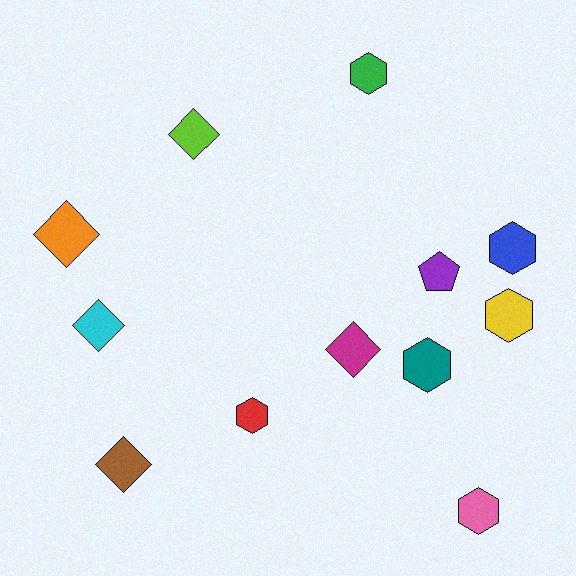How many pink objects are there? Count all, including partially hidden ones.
There is 1 pink object.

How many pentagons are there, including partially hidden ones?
There is 1 pentagon.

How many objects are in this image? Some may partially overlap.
There are 12 objects.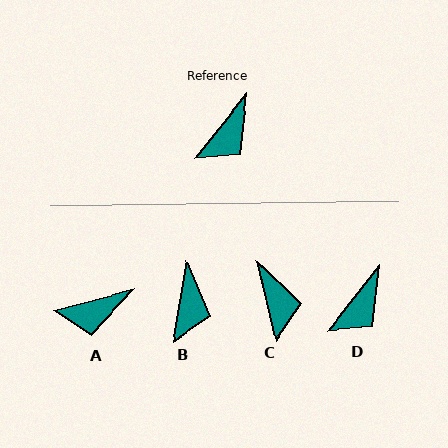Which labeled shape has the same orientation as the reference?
D.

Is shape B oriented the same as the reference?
No, it is off by about 29 degrees.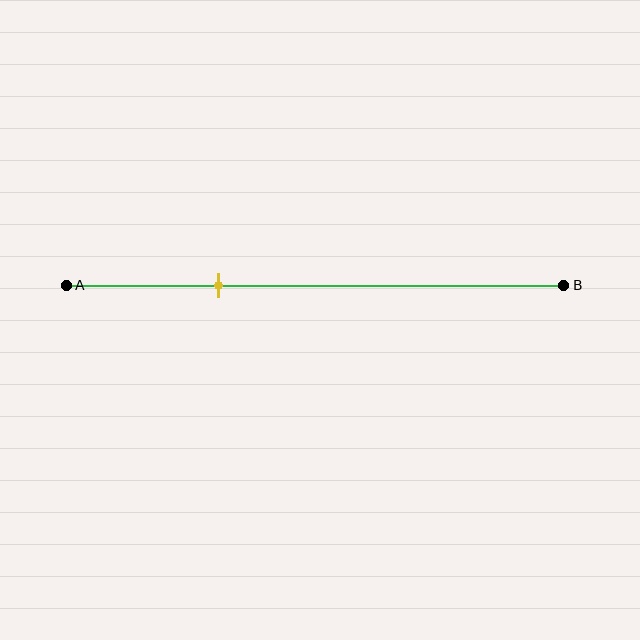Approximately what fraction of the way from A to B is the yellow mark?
The yellow mark is approximately 30% of the way from A to B.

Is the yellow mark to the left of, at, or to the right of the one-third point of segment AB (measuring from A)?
The yellow mark is approximately at the one-third point of segment AB.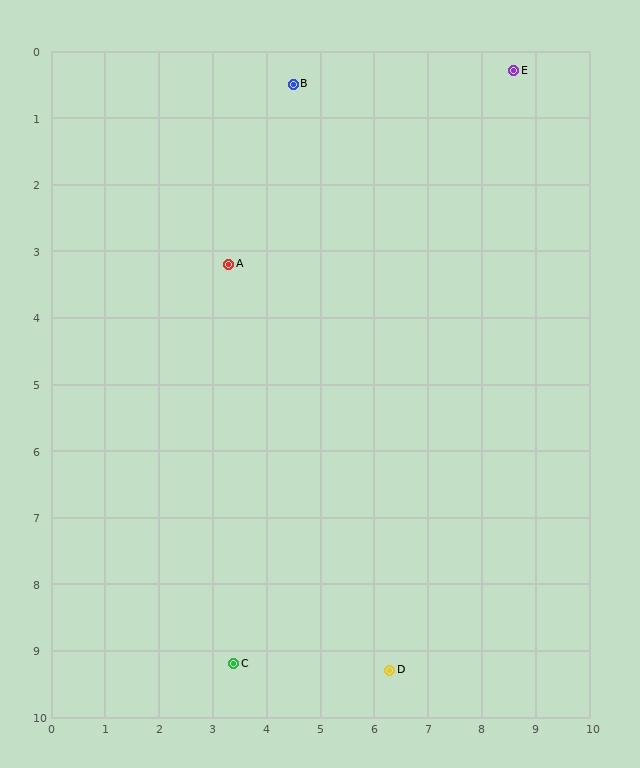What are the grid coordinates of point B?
Point B is at approximately (4.5, 0.5).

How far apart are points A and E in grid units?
Points A and E are about 6.0 grid units apart.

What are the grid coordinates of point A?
Point A is at approximately (3.3, 3.2).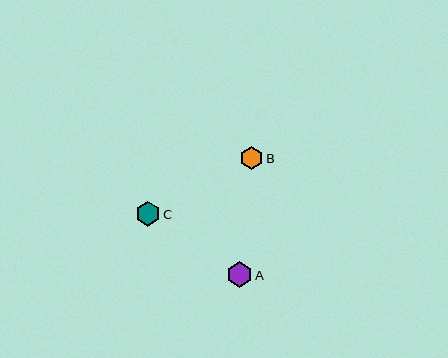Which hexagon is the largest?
Hexagon A is the largest with a size of approximately 26 pixels.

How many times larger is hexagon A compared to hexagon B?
Hexagon A is approximately 1.1 times the size of hexagon B.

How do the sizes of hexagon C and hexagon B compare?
Hexagon C and hexagon B are approximately the same size.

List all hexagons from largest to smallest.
From largest to smallest: A, C, B.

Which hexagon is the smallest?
Hexagon B is the smallest with a size of approximately 23 pixels.